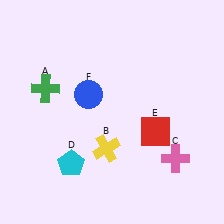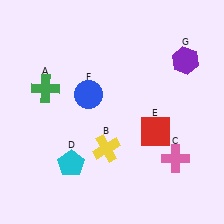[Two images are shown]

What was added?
A purple hexagon (G) was added in Image 2.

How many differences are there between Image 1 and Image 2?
There is 1 difference between the two images.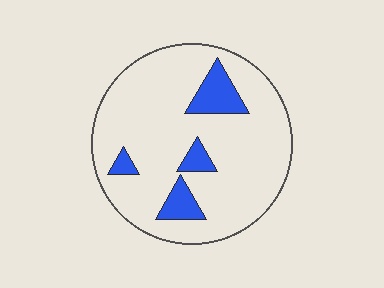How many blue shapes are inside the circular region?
4.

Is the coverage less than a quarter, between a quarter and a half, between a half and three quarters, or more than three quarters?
Less than a quarter.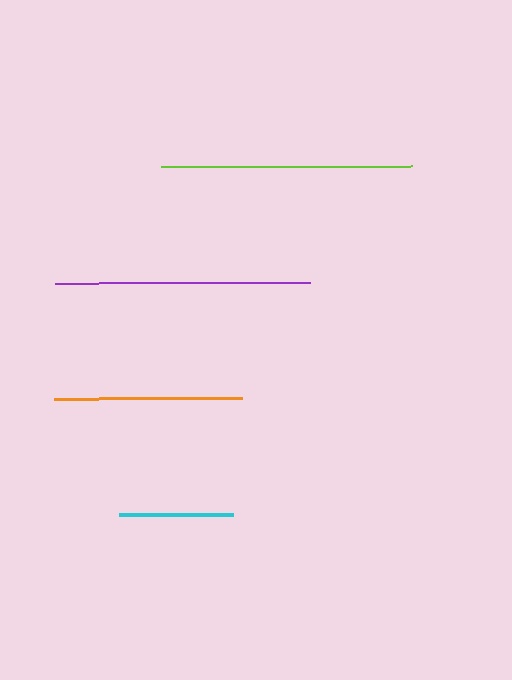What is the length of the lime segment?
The lime segment is approximately 251 pixels long.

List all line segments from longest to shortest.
From longest to shortest: purple, lime, orange, cyan.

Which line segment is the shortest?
The cyan line is the shortest at approximately 114 pixels.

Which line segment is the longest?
The purple line is the longest at approximately 256 pixels.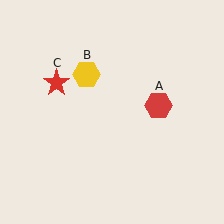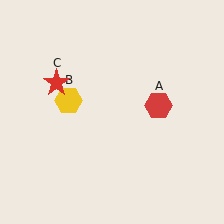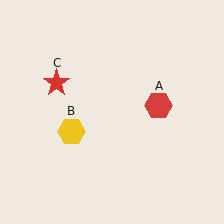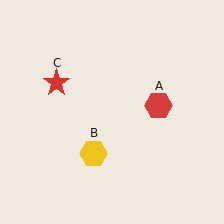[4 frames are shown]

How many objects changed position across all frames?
1 object changed position: yellow hexagon (object B).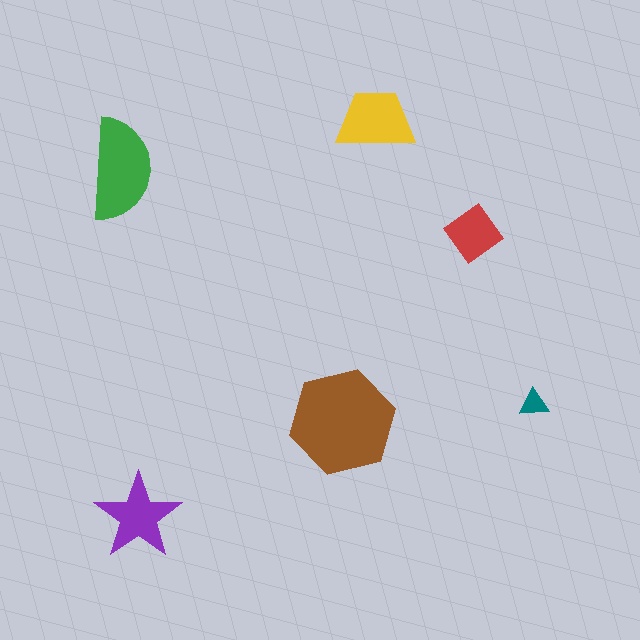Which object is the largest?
The brown hexagon.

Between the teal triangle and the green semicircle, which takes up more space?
The green semicircle.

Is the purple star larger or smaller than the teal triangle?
Larger.